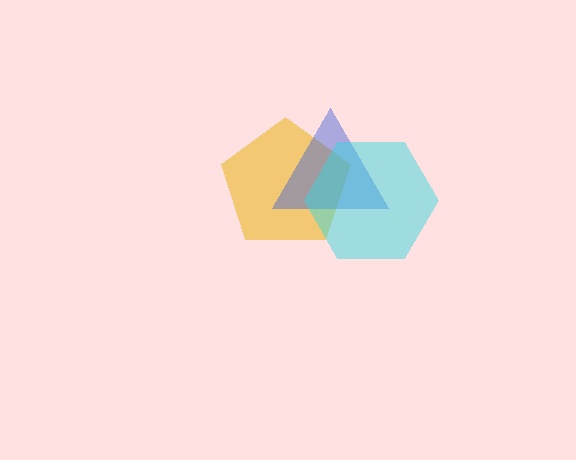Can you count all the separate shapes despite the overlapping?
Yes, there are 3 separate shapes.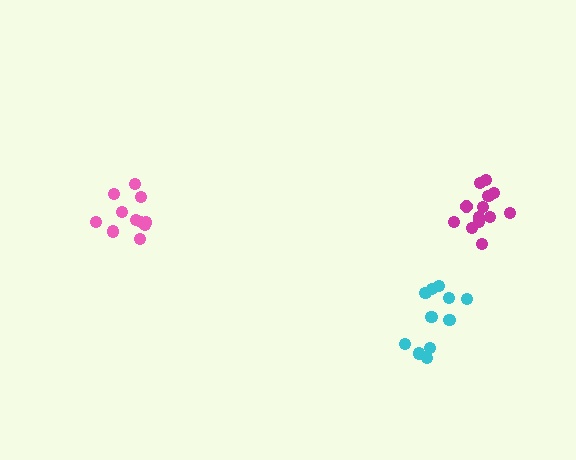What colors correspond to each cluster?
The clusters are colored: magenta, pink, cyan.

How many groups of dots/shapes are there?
There are 3 groups.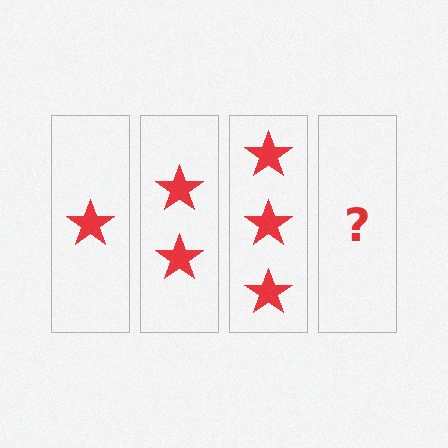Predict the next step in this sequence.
The next step is 4 stars.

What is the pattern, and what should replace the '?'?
The pattern is that each step adds one more star. The '?' should be 4 stars.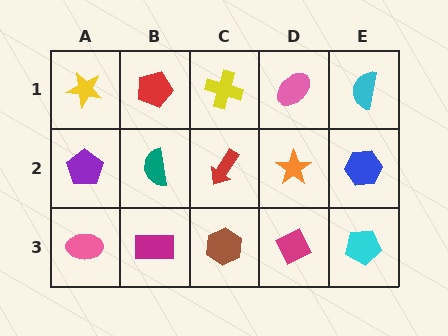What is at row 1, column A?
A yellow star.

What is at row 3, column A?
A pink ellipse.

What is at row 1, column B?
A red pentagon.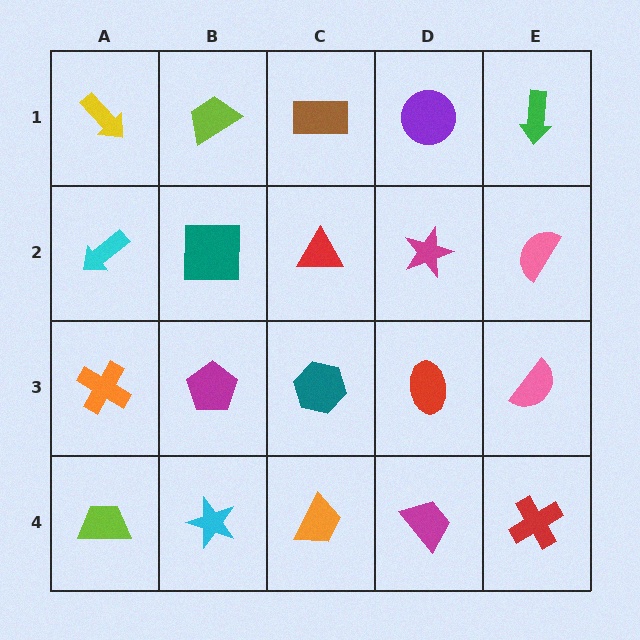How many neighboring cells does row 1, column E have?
2.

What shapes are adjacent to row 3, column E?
A pink semicircle (row 2, column E), a red cross (row 4, column E), a red ellipse (row 3, column D).